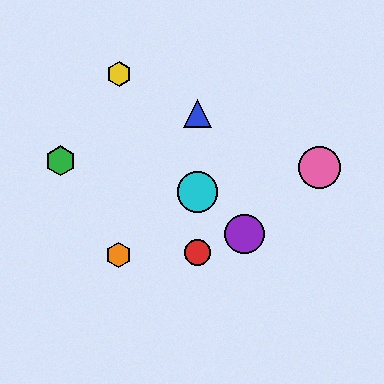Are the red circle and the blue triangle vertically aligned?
Yes, both are at x≈198.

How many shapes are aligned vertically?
3 shapes (the red circle, the blue triangle, the cyan circle) are aligned vertically.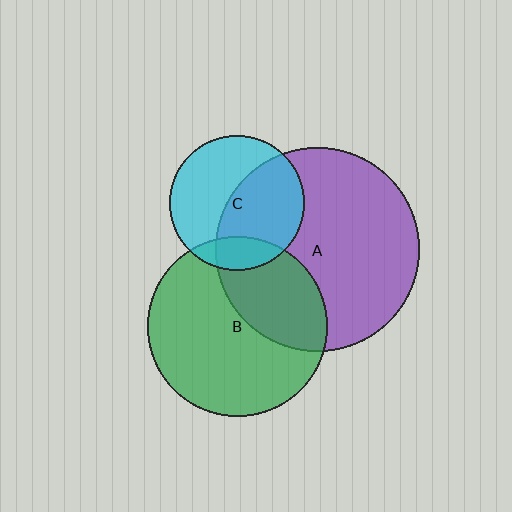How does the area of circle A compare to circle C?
Approximately 2.3 times.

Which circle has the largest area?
Circle A (purple).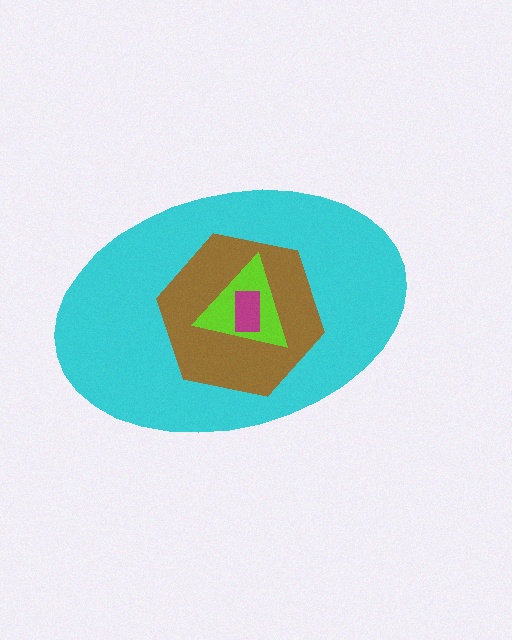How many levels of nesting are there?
4.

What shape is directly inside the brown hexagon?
The lime triangle.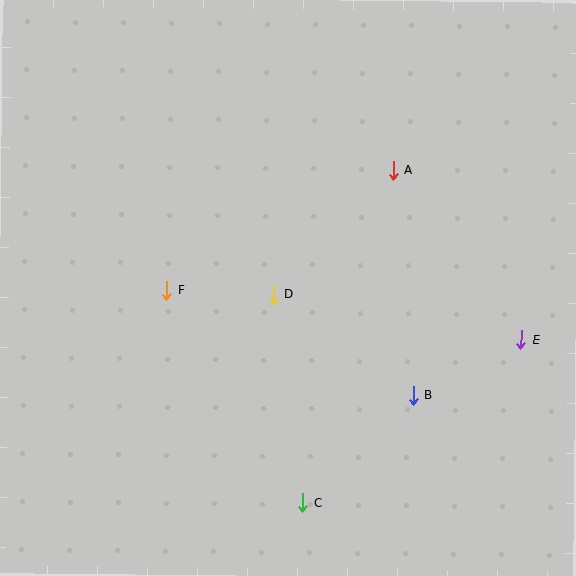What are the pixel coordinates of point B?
Point B is at (413, 396).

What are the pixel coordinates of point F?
Point F is at (167, 290).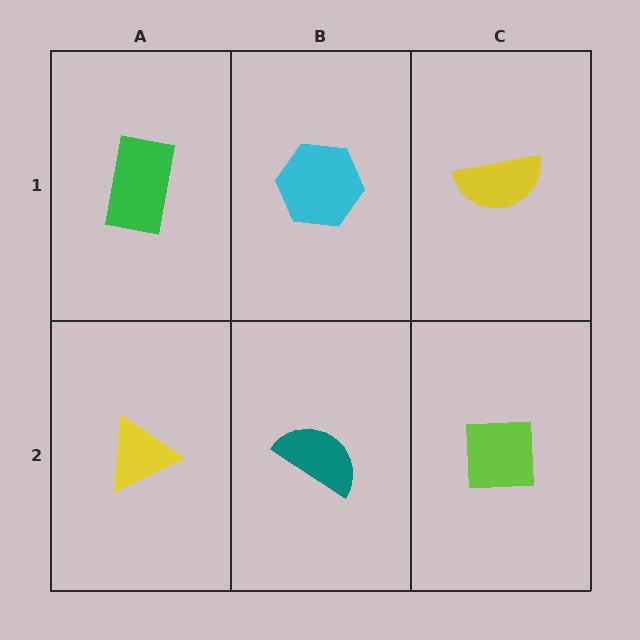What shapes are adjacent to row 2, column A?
A green rectangle (row 1, column A), a teal semicircle (row 2, column B).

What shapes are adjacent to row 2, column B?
A cyan hexagon (row 1, column B), a yellow triangle (row 2, column A), a lime square (row 2, column C).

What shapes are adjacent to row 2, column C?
A yellow semicircle (row 1, column C), a teal semicircle (row 2, column B).